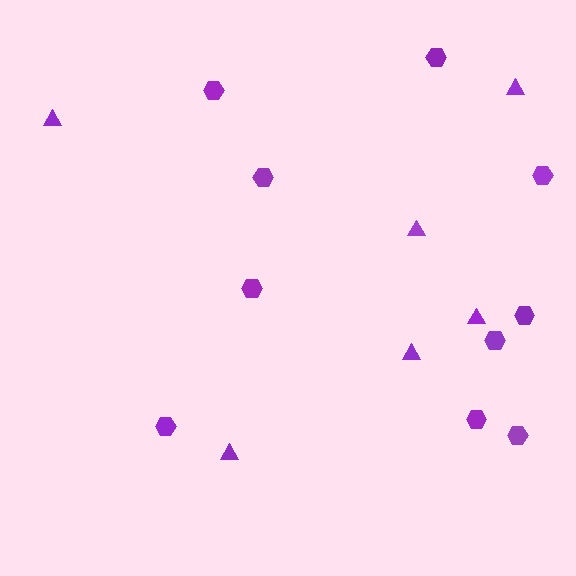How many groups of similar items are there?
There are 2 groups: one group of hexagons (10) and one group of triangles (6).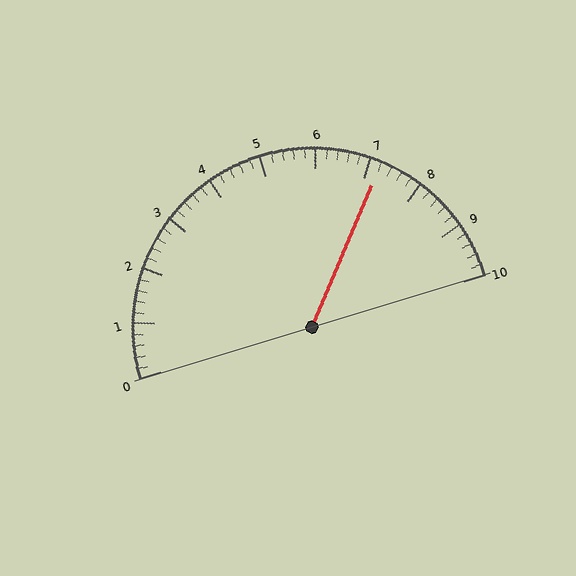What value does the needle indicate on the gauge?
The needle indicates approximately 7.2.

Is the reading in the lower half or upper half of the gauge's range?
The reading is in the upper half of the range (0 to 10).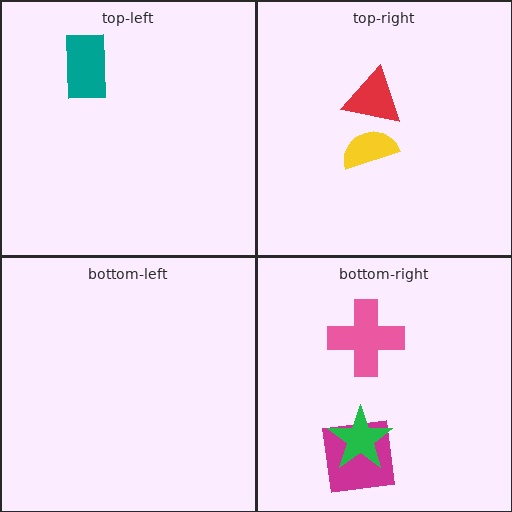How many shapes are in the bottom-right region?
3.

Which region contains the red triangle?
The top-right region.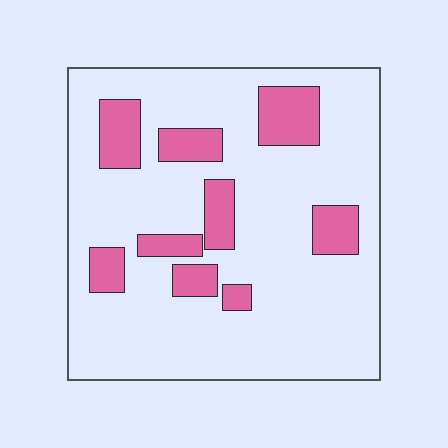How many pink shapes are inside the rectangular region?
9.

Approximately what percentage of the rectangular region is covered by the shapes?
Approximately 20%.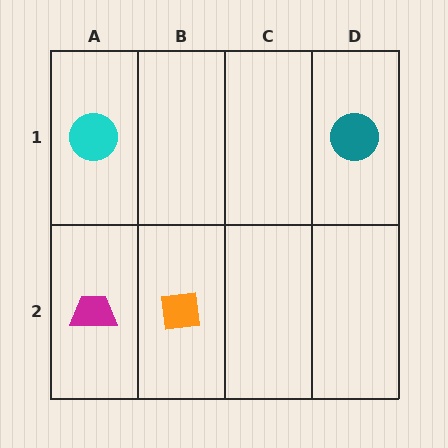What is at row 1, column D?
A teal circle.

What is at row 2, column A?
A magenta trapezoid.